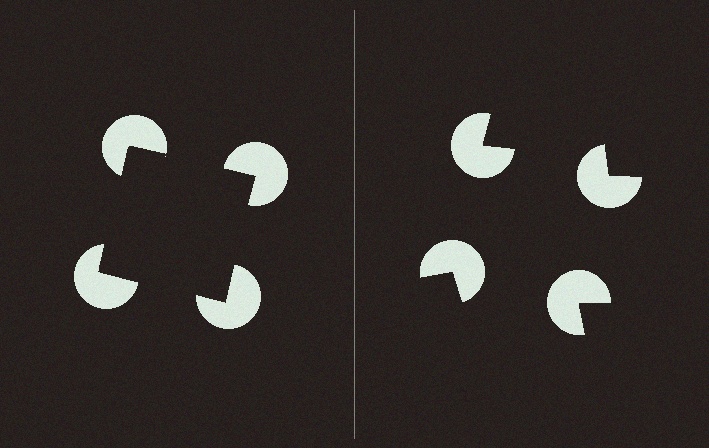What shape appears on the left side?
An illusory square.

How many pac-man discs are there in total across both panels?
8 — 4 on each side.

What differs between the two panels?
The pac-man discs are positioned identically on both sides; only the wedge orientations differ. On the left they align to a square; on the right they are misaligned.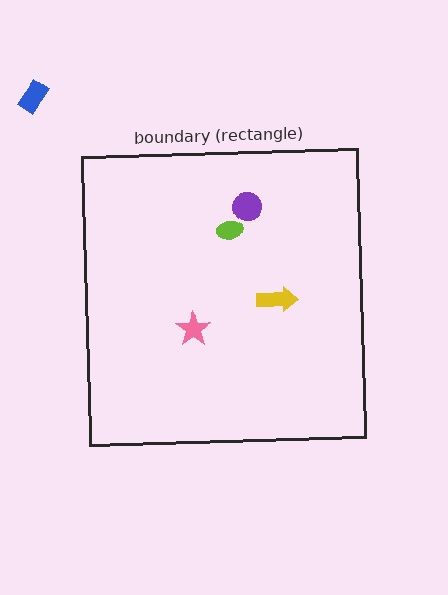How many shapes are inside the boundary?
4 inside, 1 outside.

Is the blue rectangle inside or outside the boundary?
Outside.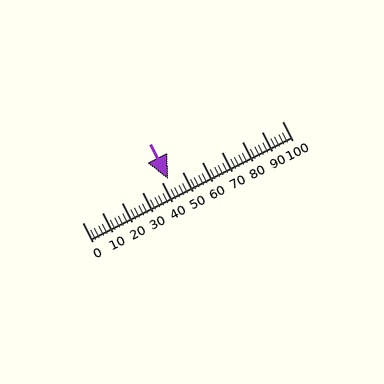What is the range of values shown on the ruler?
The ruler shows values from 0 to 100.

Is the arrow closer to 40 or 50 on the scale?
The arrow is closer to 40.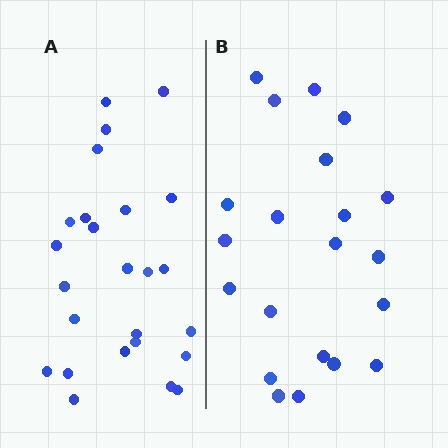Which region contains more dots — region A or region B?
Region A (the left region) has more dots.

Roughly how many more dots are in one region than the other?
Region A has about 4 more dots than region B.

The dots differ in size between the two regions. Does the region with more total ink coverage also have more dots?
No. Region B has more total ink coverage because its dots are larger, but region A actually contains more individual dots. Total area can be misleading — the number of items is what matters here.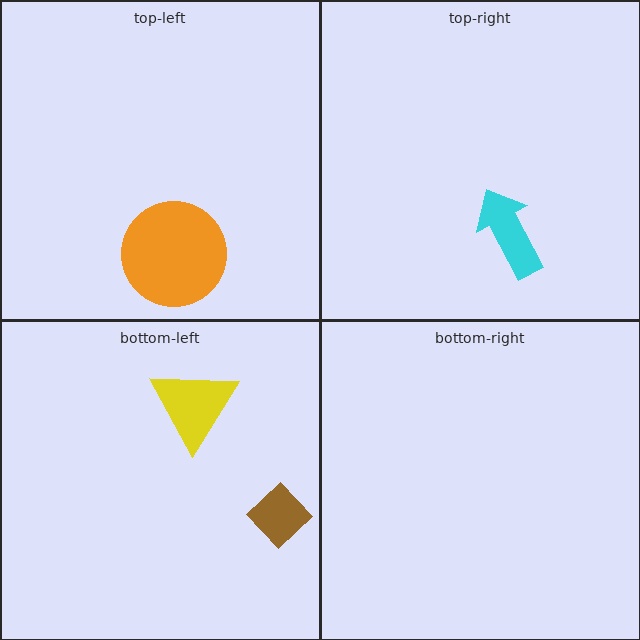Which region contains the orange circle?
The top-left region.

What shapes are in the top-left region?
The orange circle.